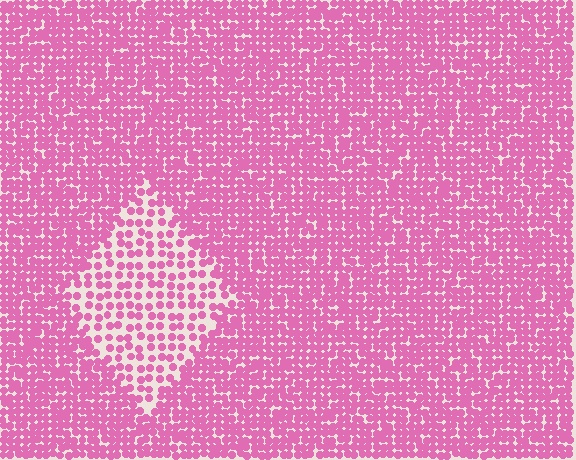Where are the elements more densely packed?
The elements are more densely packed outside the diamond boundary.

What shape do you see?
I see a diamond.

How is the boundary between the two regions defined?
The boundary is defined by a change in element density (approximately 2.1x ratio). All elements are the same color, size, and shape.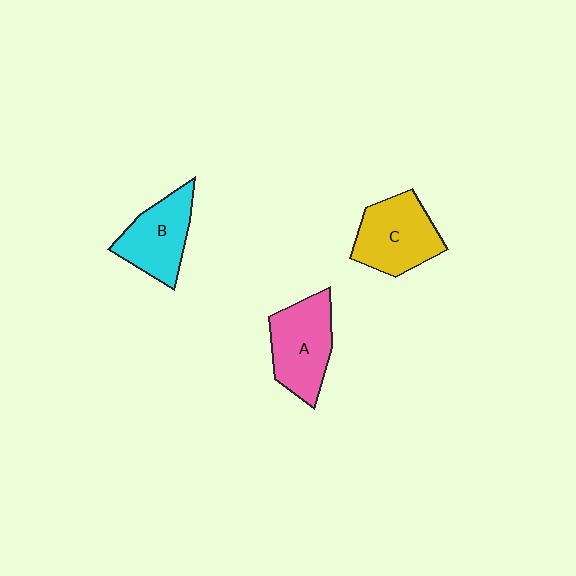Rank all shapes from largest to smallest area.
From largest to smallest: C (yellow), A (pink), B (cyan).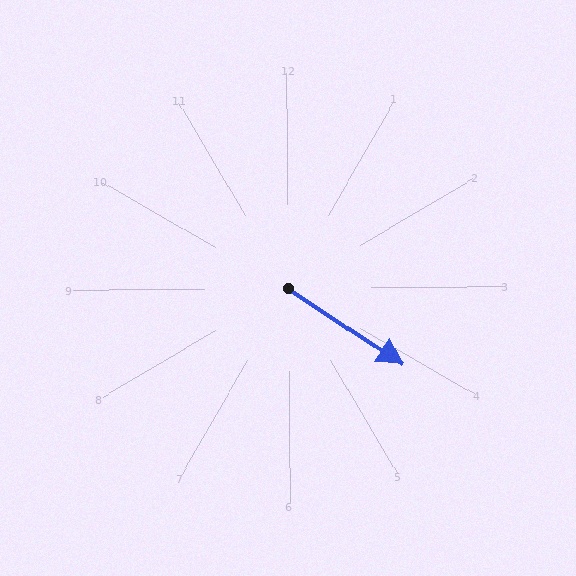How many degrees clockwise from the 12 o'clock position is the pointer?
Approximately 124 degrees.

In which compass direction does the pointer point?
Southeast.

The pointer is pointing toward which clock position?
Roughly 4 o'clock.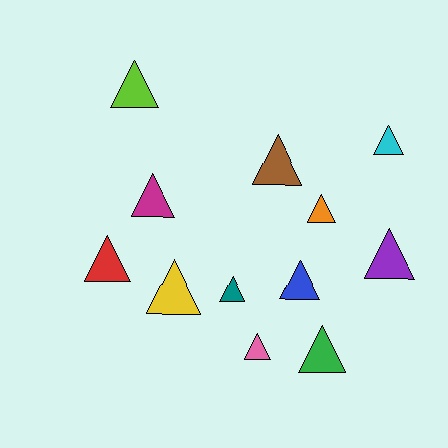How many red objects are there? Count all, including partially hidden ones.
There is 1 red object.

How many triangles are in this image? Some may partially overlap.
There are 12 triangles.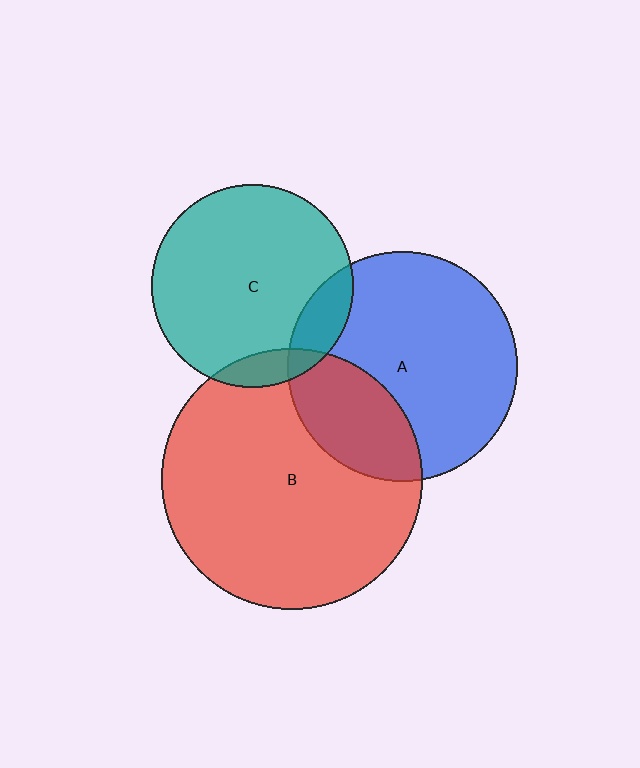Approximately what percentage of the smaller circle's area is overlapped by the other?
Approximately 25%.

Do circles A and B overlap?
Yes.